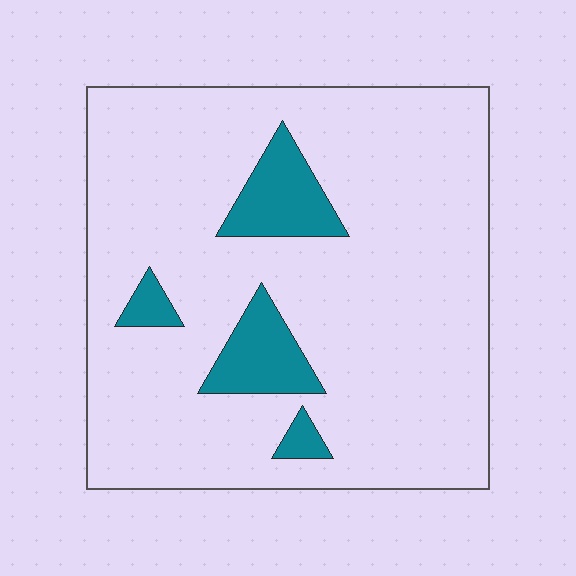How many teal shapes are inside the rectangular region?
4.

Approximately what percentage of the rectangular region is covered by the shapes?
Approximately 10%.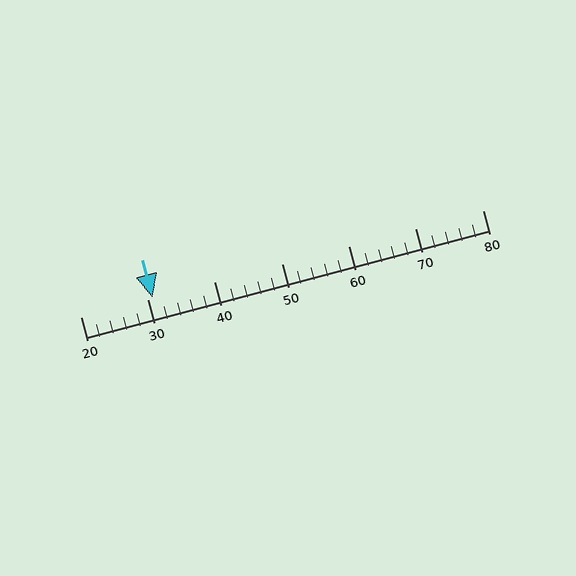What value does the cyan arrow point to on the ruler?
The cyan arrow points to approximately 31.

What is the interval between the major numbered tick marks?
The major tick marks are spaced 10 units apart.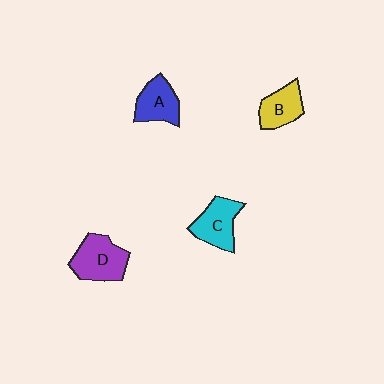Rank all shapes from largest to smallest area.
From largest to smallest: D (purple), C (cyan), A (blue), B (yellow).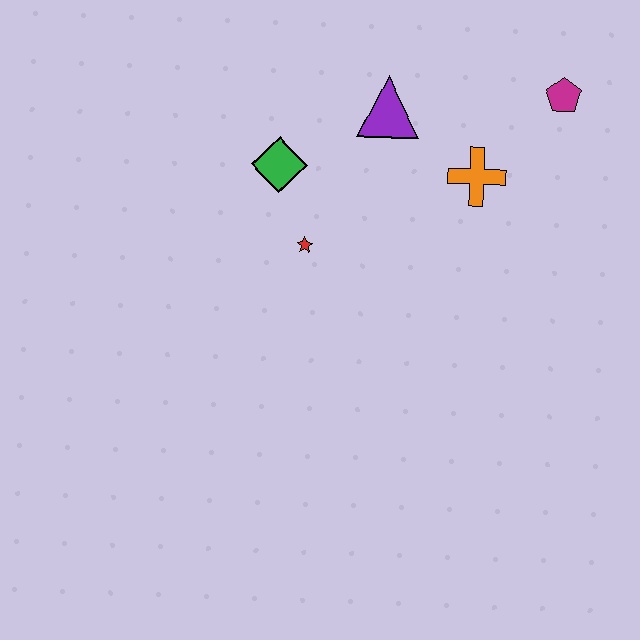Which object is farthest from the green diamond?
The magenta pentagon is farthest from the green diamond.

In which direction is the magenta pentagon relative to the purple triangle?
The magenta pentagon is to the right of the purple triangle.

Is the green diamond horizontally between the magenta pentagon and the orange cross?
No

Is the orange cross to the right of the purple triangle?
Yes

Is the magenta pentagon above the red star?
Yes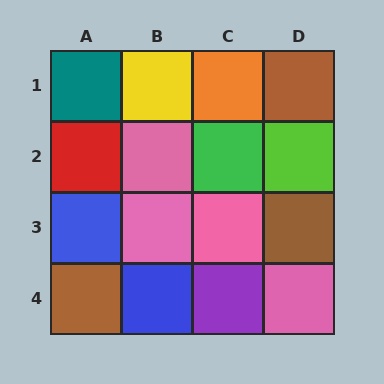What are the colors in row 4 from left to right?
Brown, blue, purple, pink.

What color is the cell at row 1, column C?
Orange.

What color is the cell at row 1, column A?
Teal.